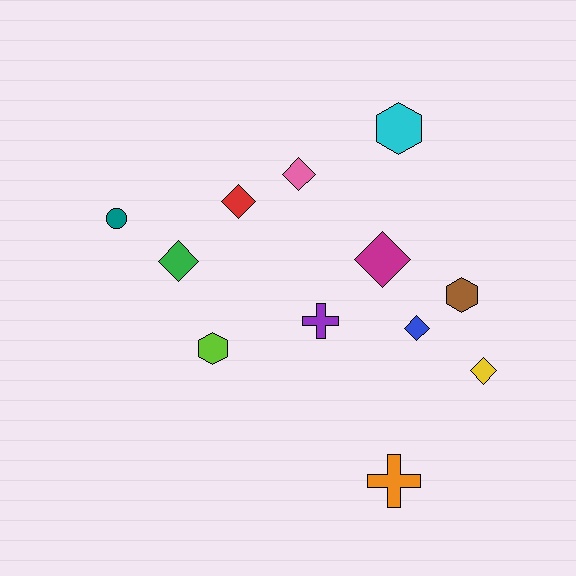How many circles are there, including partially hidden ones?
There is 1 circle.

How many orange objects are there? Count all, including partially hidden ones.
There is 1 orange object.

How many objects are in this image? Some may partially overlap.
There are 12 objects.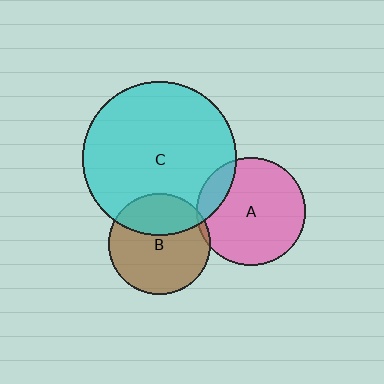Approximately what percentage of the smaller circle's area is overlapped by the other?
Approximately 35%.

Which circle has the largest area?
Circle C (cyan).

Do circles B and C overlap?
Yes.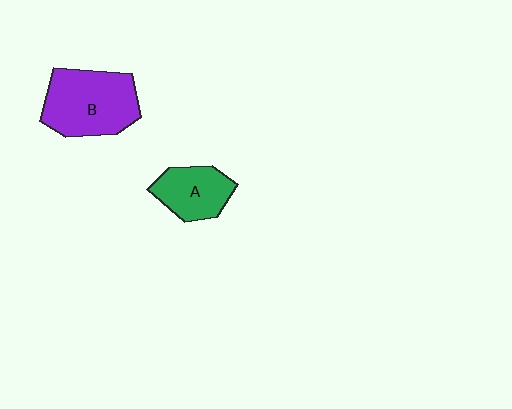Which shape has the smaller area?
Shape A (green).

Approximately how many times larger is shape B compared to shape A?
Approximately 1.6 times.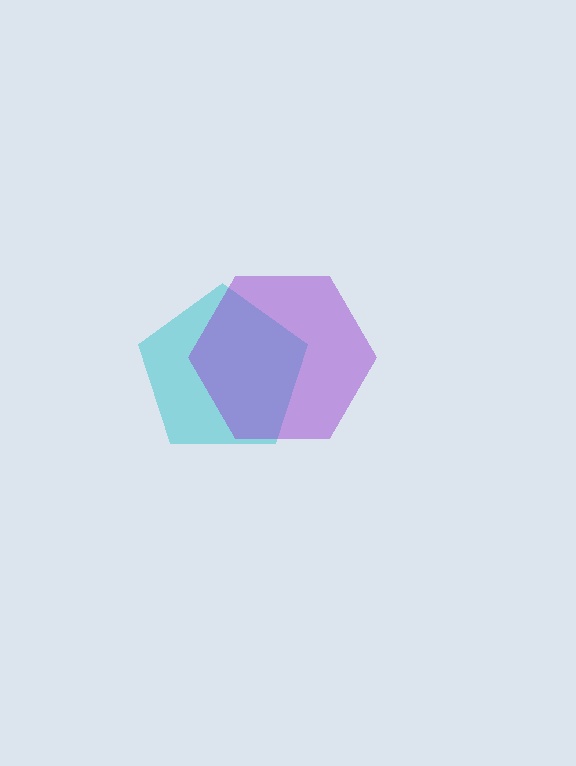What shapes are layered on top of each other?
The layered shapes are: a cyan pentagon, a purple hexagon.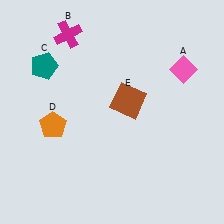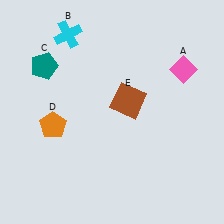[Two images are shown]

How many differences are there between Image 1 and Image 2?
There is 1 difference between the two images.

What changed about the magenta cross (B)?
In Image 1, B is magenta. In Image 2, it changed to cyan.